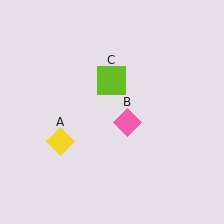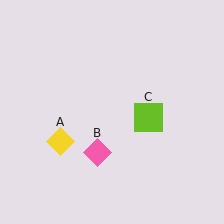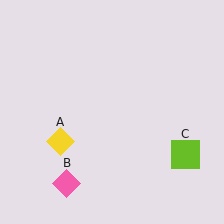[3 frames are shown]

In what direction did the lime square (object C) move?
The lime square (object C) moved down and to the right.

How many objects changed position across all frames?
2 objects changed position: pink diamond (object B), lime square (object C).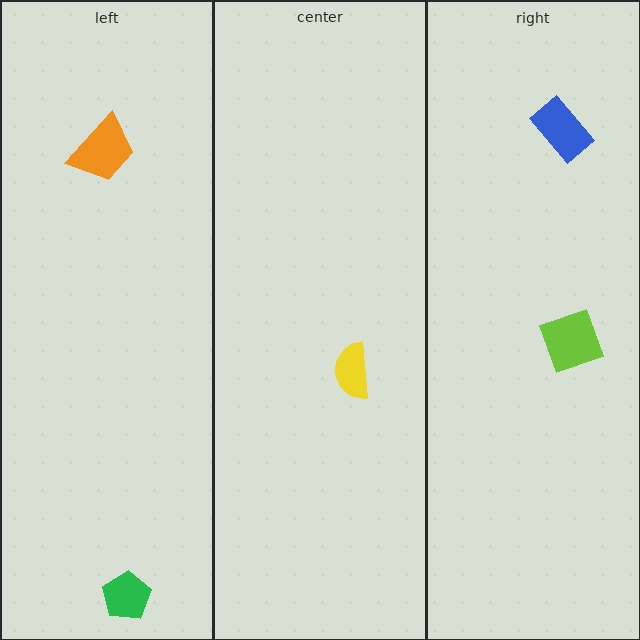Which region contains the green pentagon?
The left region.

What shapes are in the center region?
The yellow semicircle.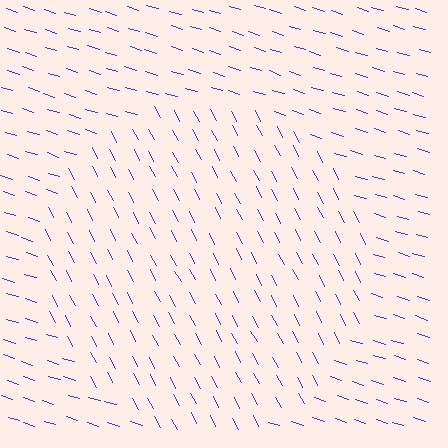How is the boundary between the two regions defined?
The boundary is defined purely by a change in line orientation (approximately 45 degrees difference). All lines are the same color and thickness.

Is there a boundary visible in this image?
Yes, there is a texture boundary formed by a change in line orientation.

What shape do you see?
I see a circle.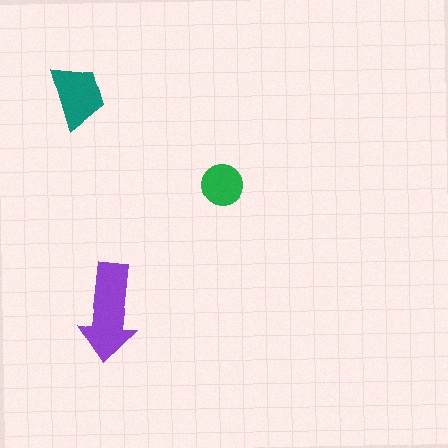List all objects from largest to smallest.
The purple arrow, the teal trapezoid, the green circle.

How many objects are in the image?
There are 3 objects in the image.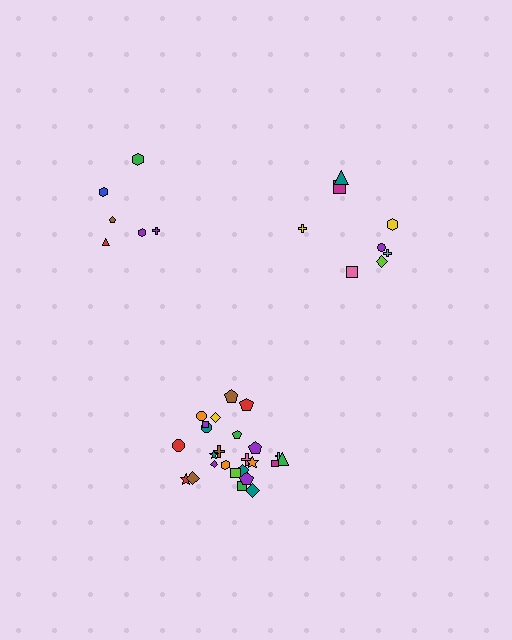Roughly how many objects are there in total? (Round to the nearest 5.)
Roughly 40 objects in total.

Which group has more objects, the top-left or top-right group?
The top-right group.